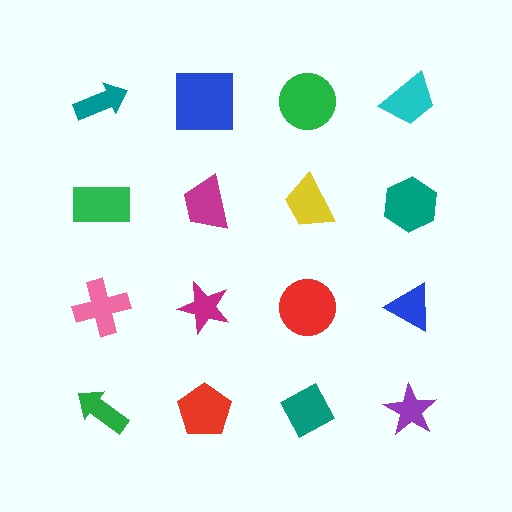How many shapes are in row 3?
4 shapes.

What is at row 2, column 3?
A yellow trapezoid.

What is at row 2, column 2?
A magenta trapezoid.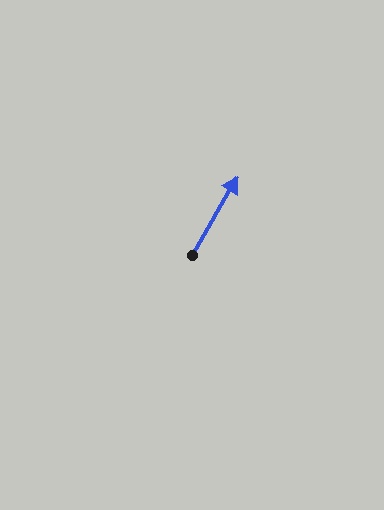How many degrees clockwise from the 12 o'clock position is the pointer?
Approximately 30 degrees.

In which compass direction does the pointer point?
Northeast.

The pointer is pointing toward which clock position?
Roughly 1 o'clock.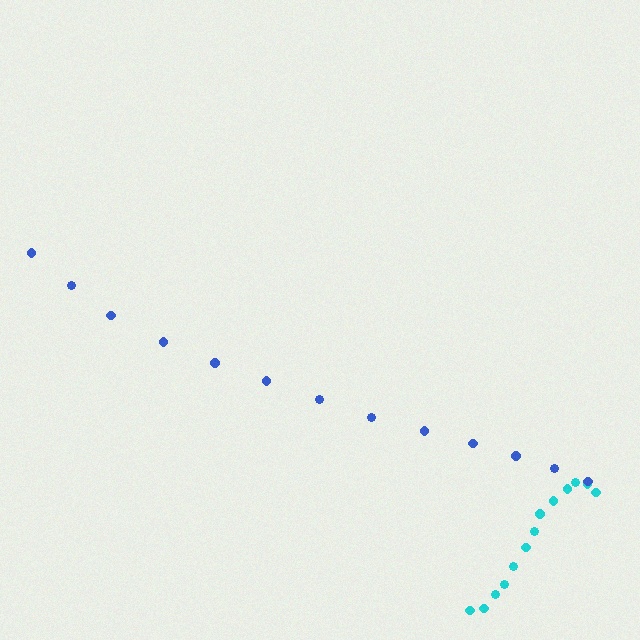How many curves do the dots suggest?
There are 2 distinct paths.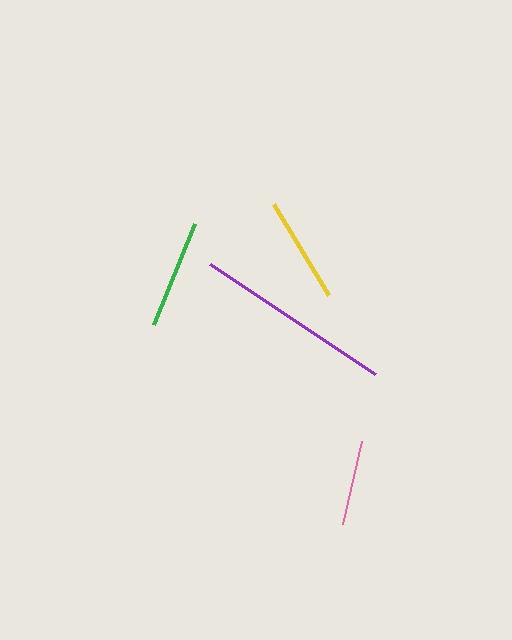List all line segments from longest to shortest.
From longest to shortest: purple, green, yellow, pink.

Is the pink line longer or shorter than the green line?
The green line is longer than the pink line.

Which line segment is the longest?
The purple line is the longest at approximately 198 pixels.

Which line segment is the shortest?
The pink line is the shortest at approximately 86 pixels.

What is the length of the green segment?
The green segment is approximately 109 pixels long.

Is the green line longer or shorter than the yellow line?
The green line is longer than the yellow line.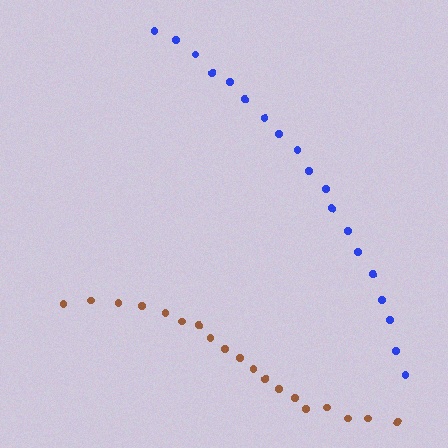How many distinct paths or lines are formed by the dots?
There are 2 distinct paths.